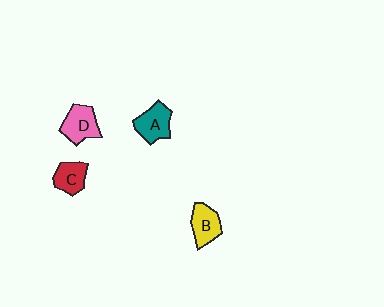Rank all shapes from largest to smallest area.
From largest to smallest: D (pink), A (teal), B (yellow), C (red).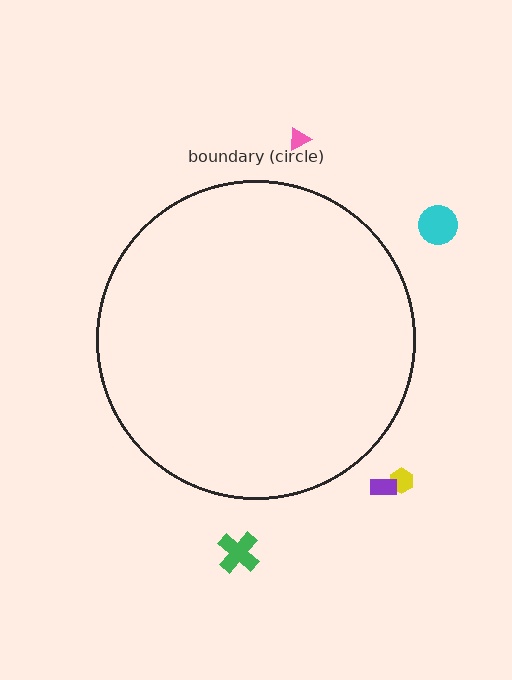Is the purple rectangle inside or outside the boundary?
Outside.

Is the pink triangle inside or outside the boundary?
Outside.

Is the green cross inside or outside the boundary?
Outside.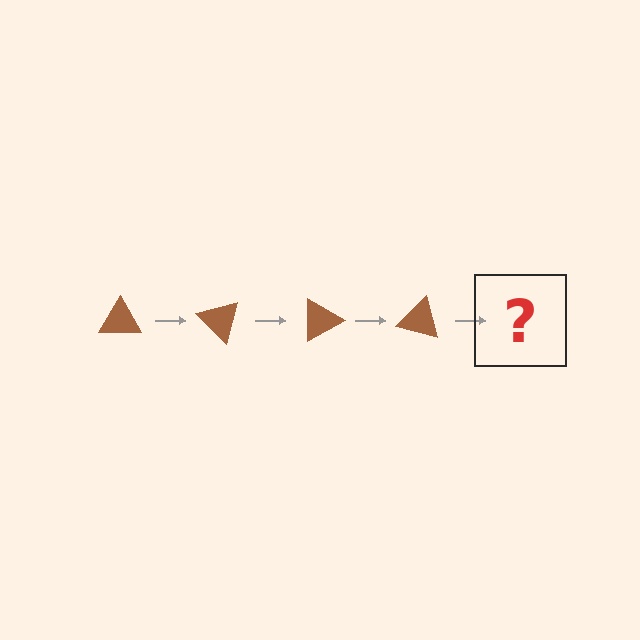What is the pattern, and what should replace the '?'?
The pattern is that the triangle rotates 45 degrees each step. The '?' should be a brown triangle rotated 180 degrees.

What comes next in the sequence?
The next element should be a brown triangle rotated 180 degrees.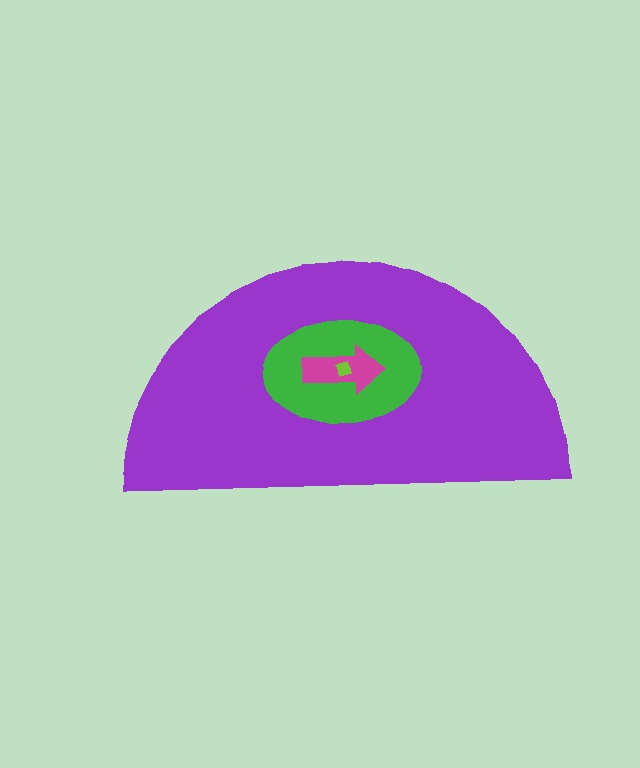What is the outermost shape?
The purple semicircle.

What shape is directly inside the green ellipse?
The magenta arrow.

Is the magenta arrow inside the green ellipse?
Yes.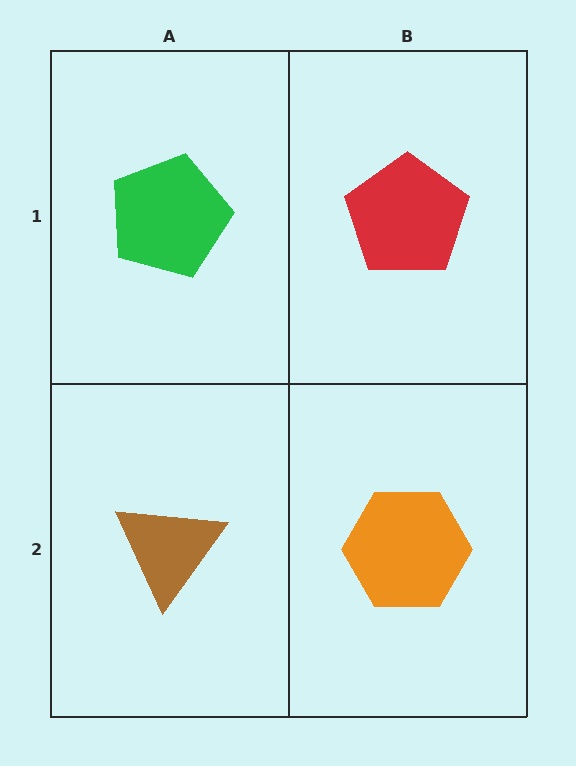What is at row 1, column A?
A green pentagon.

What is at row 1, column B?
A red pentagon.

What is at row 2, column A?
A brown triangle.